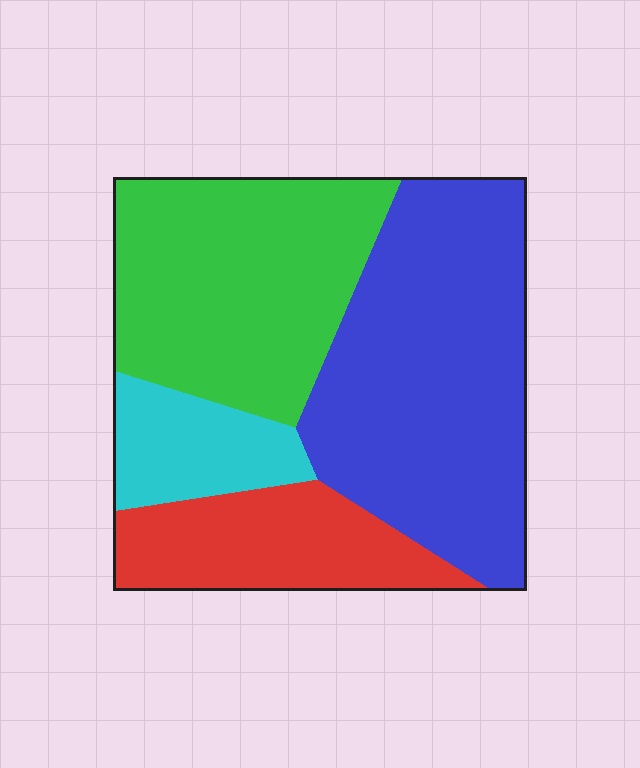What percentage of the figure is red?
Red covers about 15% of the figure.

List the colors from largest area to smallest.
From largest to smallest: blue, green, red, cyan.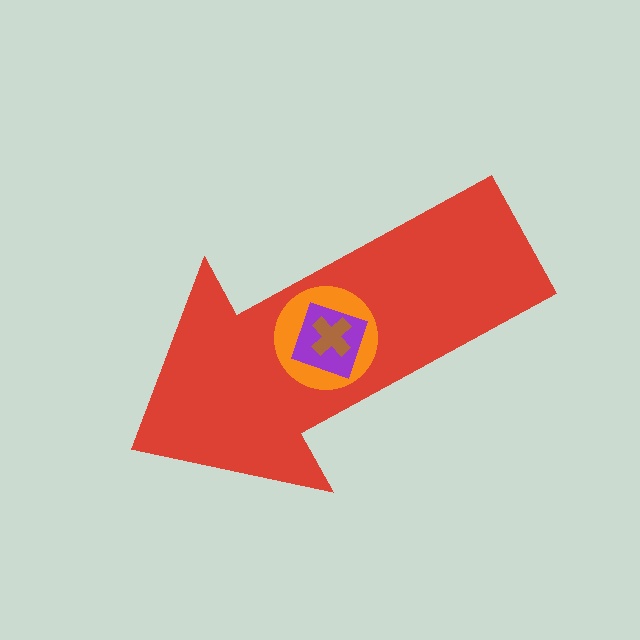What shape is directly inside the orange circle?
The purple square.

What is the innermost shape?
The brown cross.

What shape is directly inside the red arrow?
The orange circle.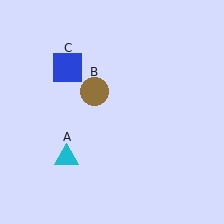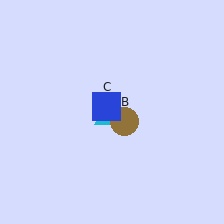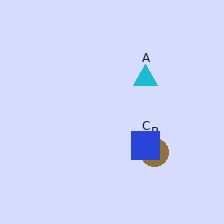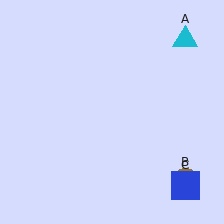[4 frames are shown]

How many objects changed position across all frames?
3 objects changed position: cyan triangle (object A), brown circle (object B), blue square (object C).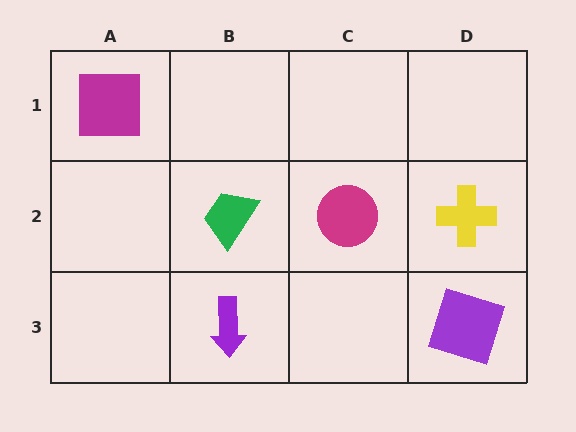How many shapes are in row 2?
3 shapes.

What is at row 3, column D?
A purple square.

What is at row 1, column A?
A magenta square.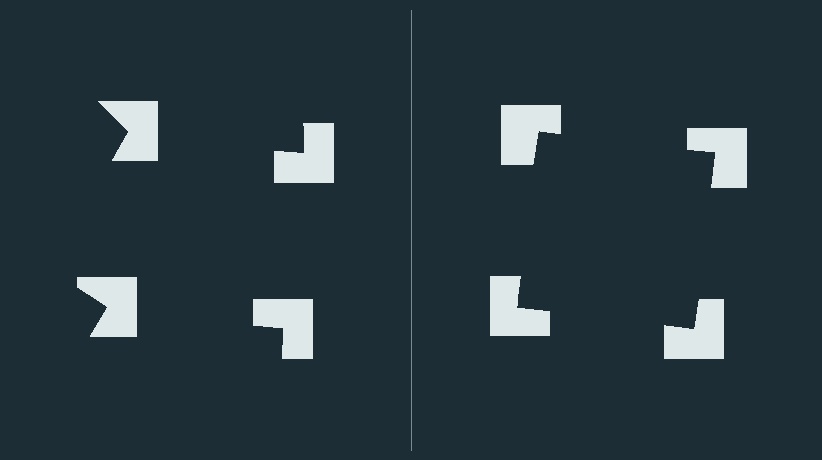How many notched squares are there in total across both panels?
8 — 4 on each side.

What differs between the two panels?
The notched squares are positioned identically on both sides; only the wedge orientations differ. On the right they align to a square; on the left they are misaligned.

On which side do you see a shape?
An illusory square appears on the right side. On the left side the wedge cuts are rotated, so no coherent shape forms.